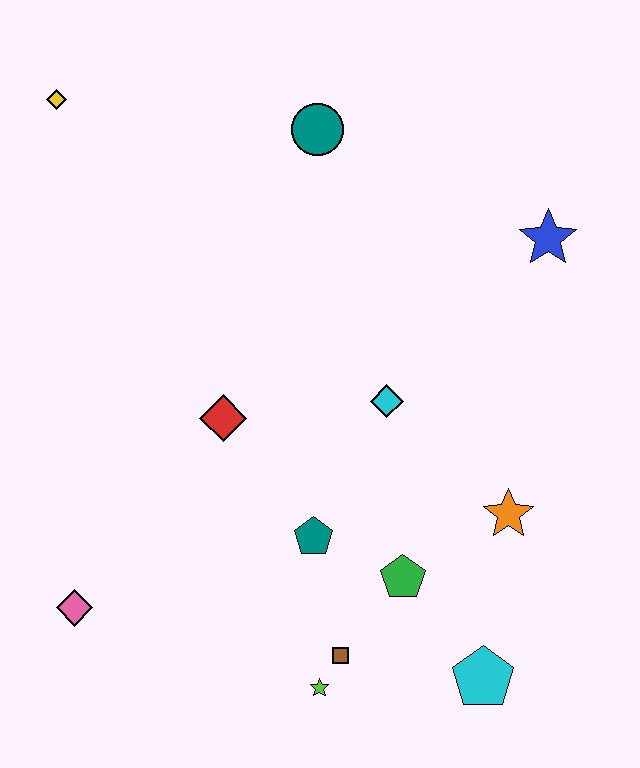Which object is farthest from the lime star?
The yellow diamond is farthest from the lime star.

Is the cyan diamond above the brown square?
Yes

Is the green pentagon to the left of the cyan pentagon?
Yes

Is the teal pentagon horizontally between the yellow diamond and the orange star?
Yes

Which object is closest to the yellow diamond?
The teal circle is closest to the yellow diamond.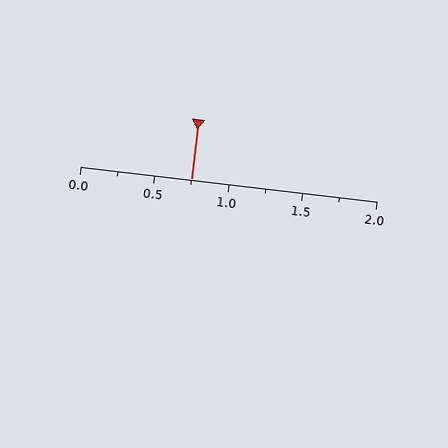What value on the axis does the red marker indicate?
The marker indicates approximately 0.75.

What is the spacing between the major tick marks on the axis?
The major ticks are spaced 0.5 apart.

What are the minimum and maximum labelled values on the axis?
The axis runs from 0.0 to 2.0.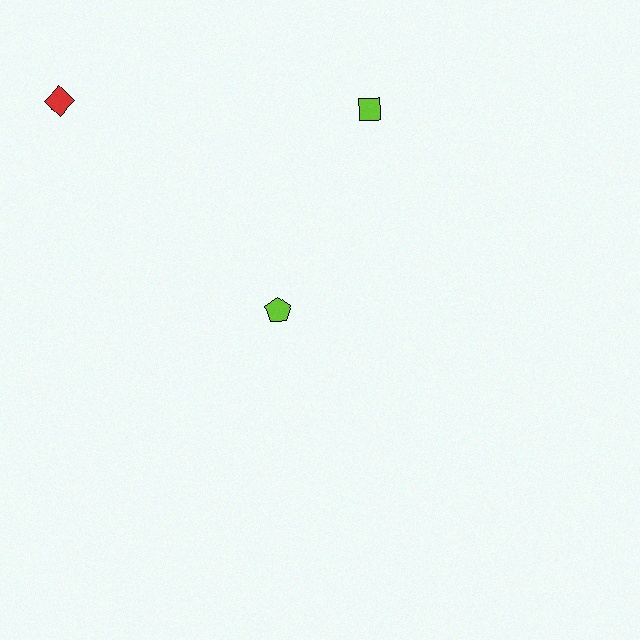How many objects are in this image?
There are 3 objects.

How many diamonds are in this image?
There is 1 diamond.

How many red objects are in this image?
There is 1 red object.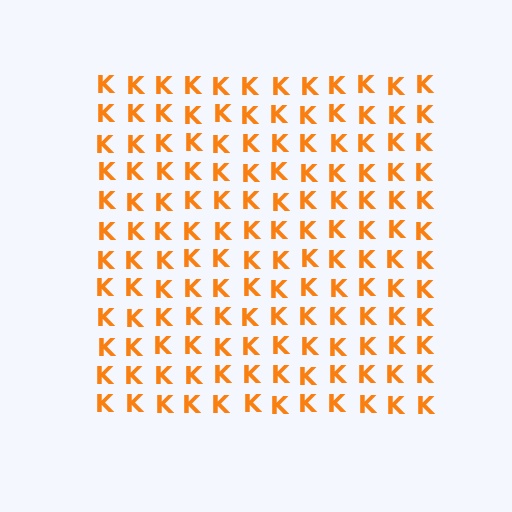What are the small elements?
The small elements are letter K's.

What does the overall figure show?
The overall figure shows a square.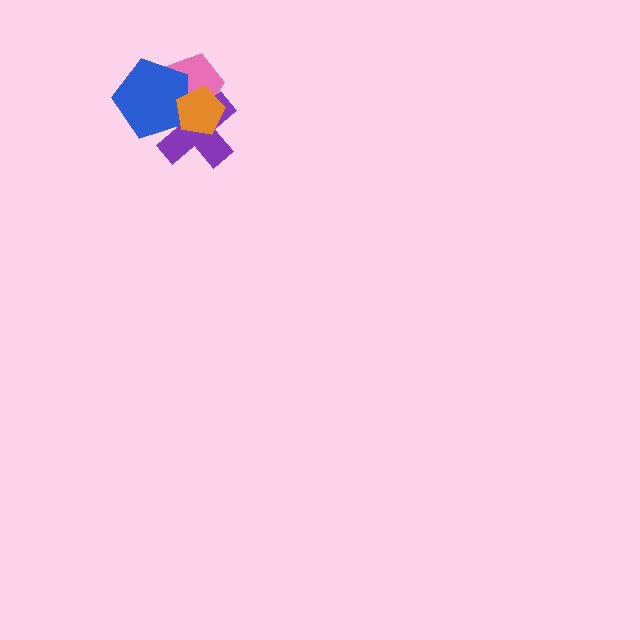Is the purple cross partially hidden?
Yes, it is partially covered by another shape.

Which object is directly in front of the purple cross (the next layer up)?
The blue pentagon is directly in front of the purple cross.